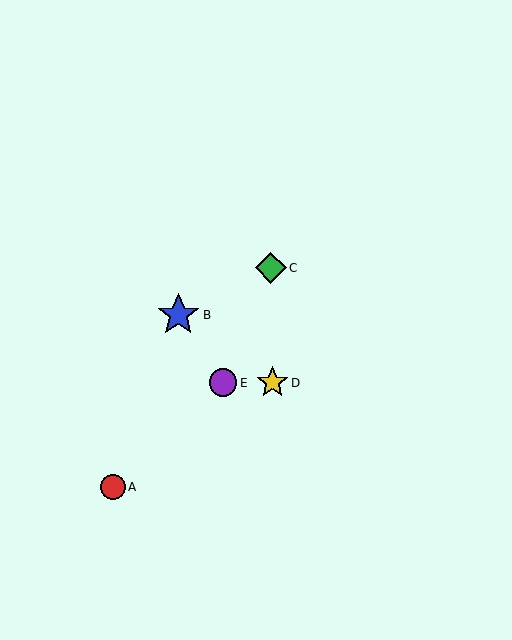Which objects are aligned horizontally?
Objects D, E are aligned horizontally.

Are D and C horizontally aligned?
No, D is at y≈383 and C is at y≈268.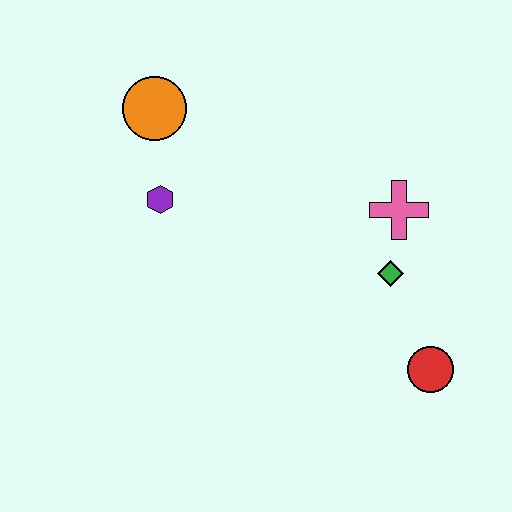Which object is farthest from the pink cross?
The orange circle is farthest from the pink cross.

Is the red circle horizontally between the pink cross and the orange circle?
No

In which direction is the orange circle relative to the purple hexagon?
The orange circle is above the purple hexagon.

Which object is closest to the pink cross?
The green diamond is closest to the pink cross.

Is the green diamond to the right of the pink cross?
No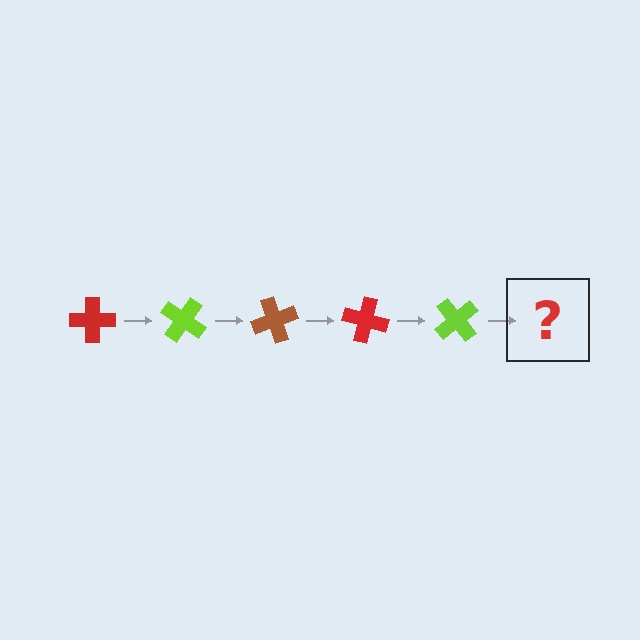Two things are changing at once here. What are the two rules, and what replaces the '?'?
The two rules are that it rotates 35 degrees each step and the color cycles through red, lime, and brown. The '?' should be a brown cross, rotated 175 degrees from the start.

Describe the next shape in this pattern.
It should be a brown cross, rotated 175 degrees from the start.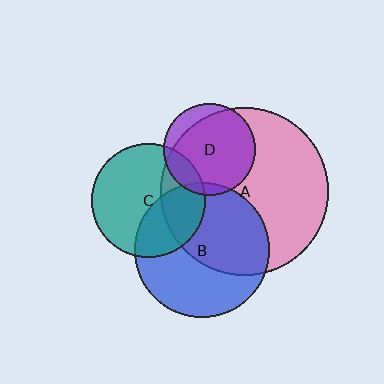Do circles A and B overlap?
Yes.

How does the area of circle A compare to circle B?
Approximately 1.5 times.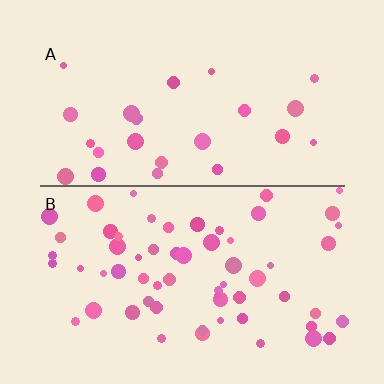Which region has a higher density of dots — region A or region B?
B (the bottom).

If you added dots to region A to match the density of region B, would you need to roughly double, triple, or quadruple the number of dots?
Approximately triple.